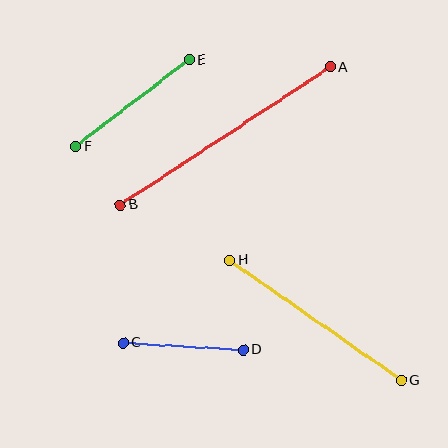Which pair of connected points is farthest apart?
Points A and B are farthest apart.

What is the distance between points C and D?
The distance is approximately 121 pixels.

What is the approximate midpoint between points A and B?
The midpoint is at approximately (225, 136) pixels.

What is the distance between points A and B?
The distance is approximately 251 pixels.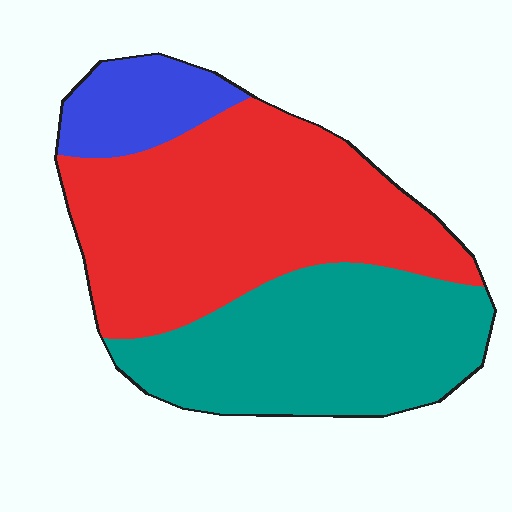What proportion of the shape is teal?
Teal takes up between a third and a half of the shape.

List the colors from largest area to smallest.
From largest to smallest: red, teal, blue.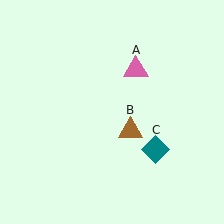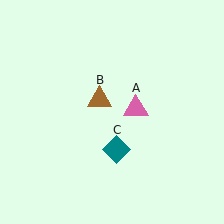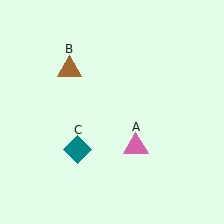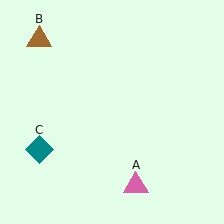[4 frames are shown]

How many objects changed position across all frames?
3 objects changed position: pink triangle (object A), brown triangle (object B), teal diamond (object C).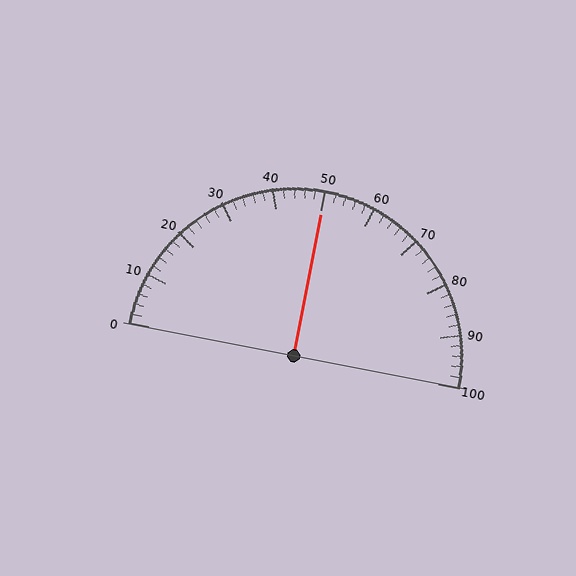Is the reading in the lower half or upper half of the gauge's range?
The reading is in the upper half of the range (0 to 100).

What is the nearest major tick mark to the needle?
The nearest major tick mark is 50.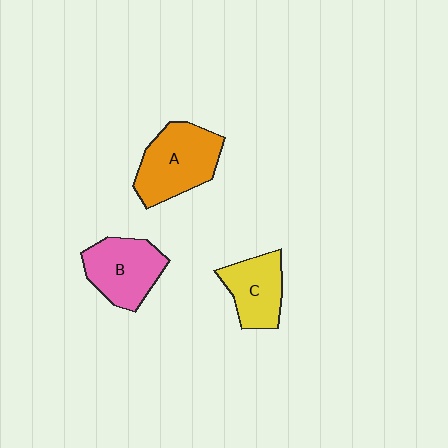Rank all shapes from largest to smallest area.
From largest to smallest: A (orange), B (pink), C (yellow).